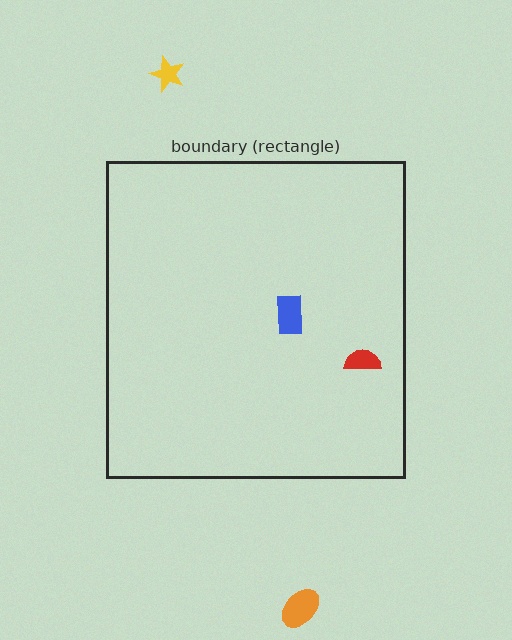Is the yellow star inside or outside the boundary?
Outside.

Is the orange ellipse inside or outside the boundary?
Outside.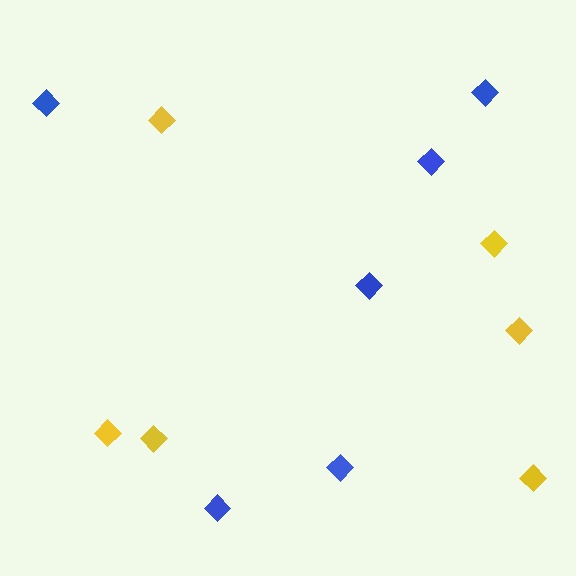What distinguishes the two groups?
There are 2 groups: one group of blue diamonds (6) and one group of yellow diamonds (6).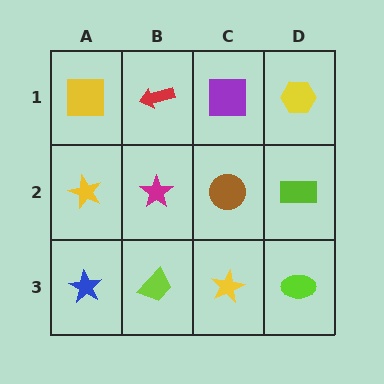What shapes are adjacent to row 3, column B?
A magenta star (row 2, column B), a blue star (row 3, column A), a yellow star (row 3, column C).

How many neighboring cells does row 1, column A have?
2.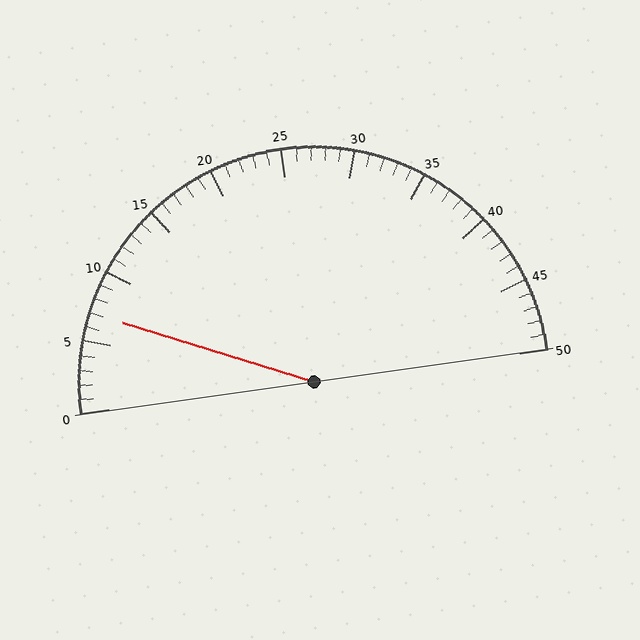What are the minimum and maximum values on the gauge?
The gauge ranges from 0 to 50.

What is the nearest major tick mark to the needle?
The nearest major tick mark is 5.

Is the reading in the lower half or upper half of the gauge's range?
The reading is in the lower half of the range (0 to 50).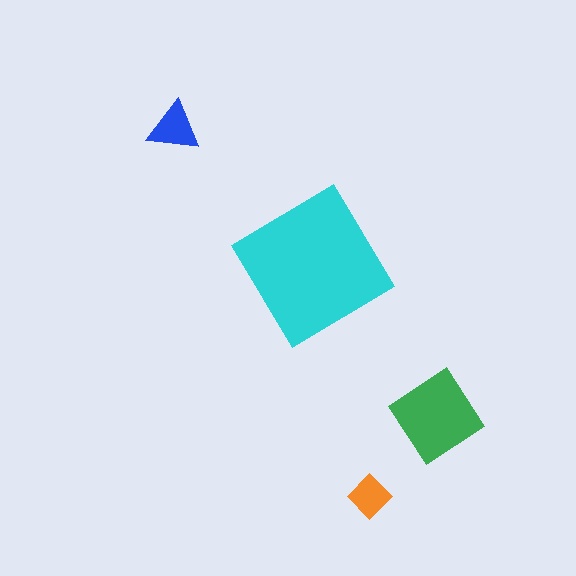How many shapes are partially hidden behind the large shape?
0 shapes are partially hidden.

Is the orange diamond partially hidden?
No, the orange diamond is fully visible.